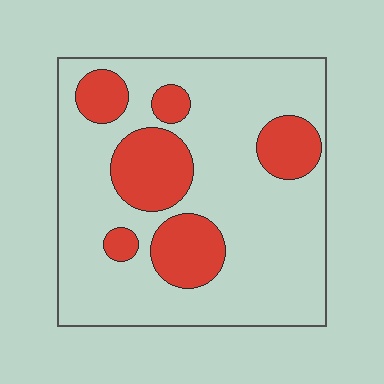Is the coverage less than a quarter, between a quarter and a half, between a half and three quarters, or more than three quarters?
Less than a quarter.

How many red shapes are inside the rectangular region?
6.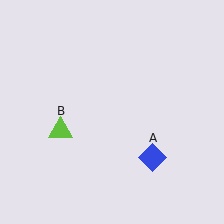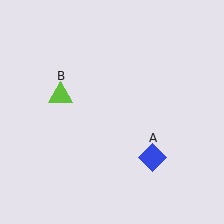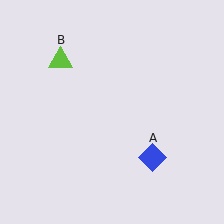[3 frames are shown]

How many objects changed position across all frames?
1 object changed position: lime triangle (object B).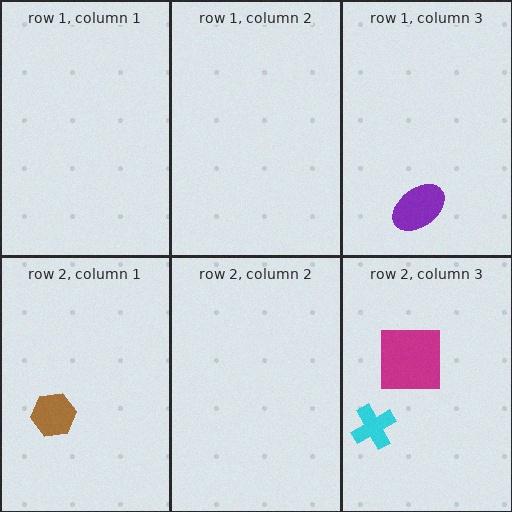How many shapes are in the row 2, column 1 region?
1.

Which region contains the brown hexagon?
The row 2, column 1 region.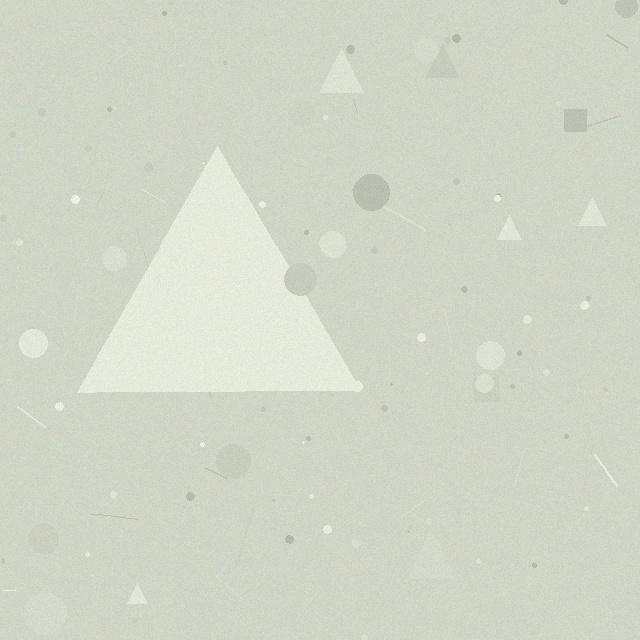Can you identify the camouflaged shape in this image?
The camouflaged shape is a triangle.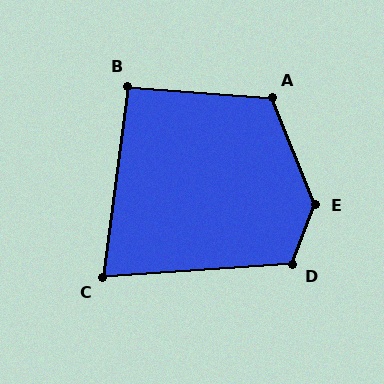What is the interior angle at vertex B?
Approximately 93 degrees (approximately right).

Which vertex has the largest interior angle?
E, at approximately 137 degrees.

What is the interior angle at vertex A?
Approximately 117 degrees (obtuse).